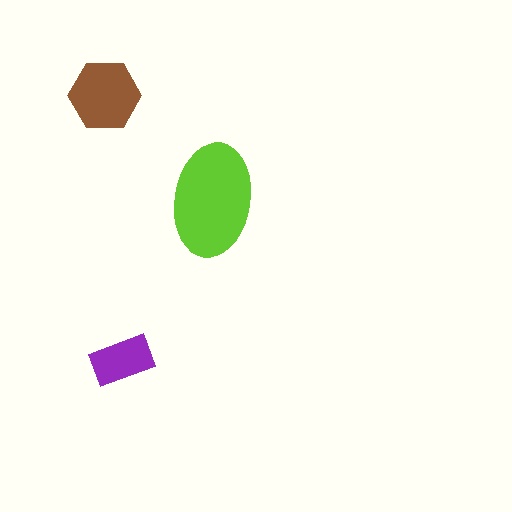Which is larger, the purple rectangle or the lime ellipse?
The lime ellipse.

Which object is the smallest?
The purple rectangle.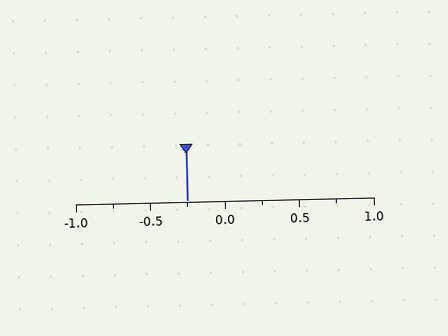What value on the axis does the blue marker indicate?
The marker indicates approximately -0.25.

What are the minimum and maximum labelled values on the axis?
The axis runs from -1.0 to 1.0.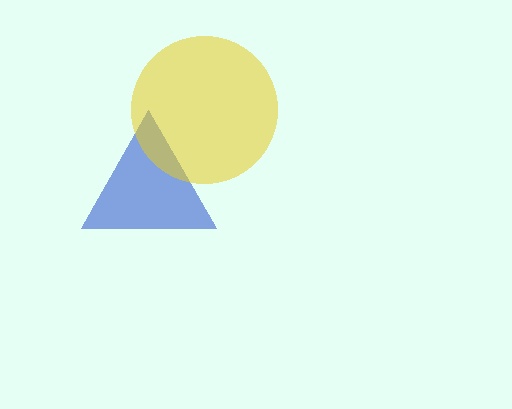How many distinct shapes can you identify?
There are 2 distinct shapes: a blue triangle, a yellow circle.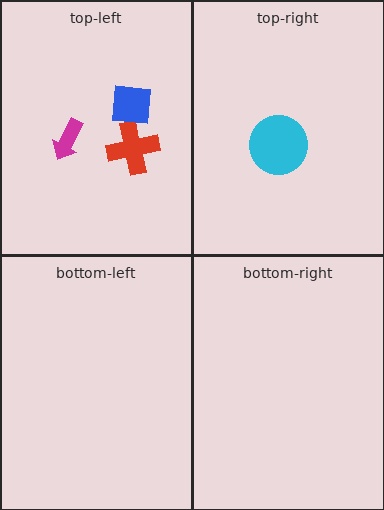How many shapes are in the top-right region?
1.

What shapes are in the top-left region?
The red cross, the magenta arrow, the blue square.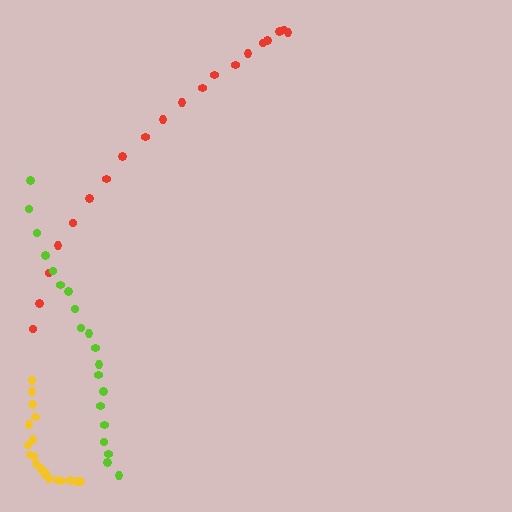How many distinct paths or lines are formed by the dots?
There are 3 distinct paths.